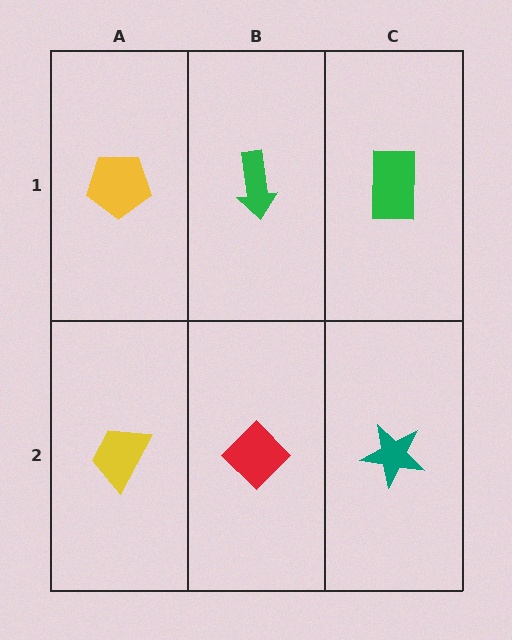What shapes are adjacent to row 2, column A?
A yellow pentagon (row 1, column A), a red diamond (row 2, column B).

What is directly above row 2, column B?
A green arrow.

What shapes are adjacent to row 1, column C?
A teal star (row 2, column C), a green arrow (row 1, column B).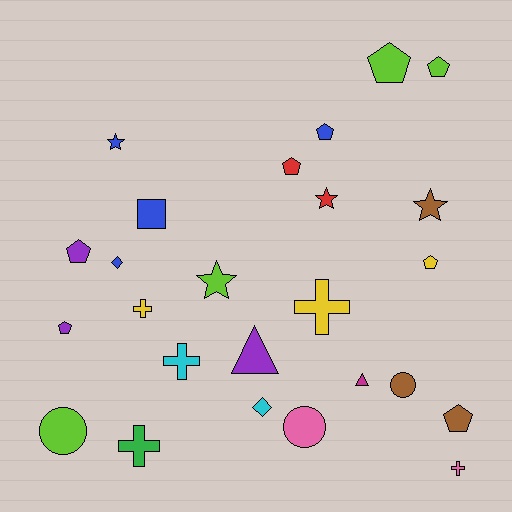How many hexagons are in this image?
There are no hexagons.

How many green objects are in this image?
There is 1 green object.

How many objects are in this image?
There are 25 objects.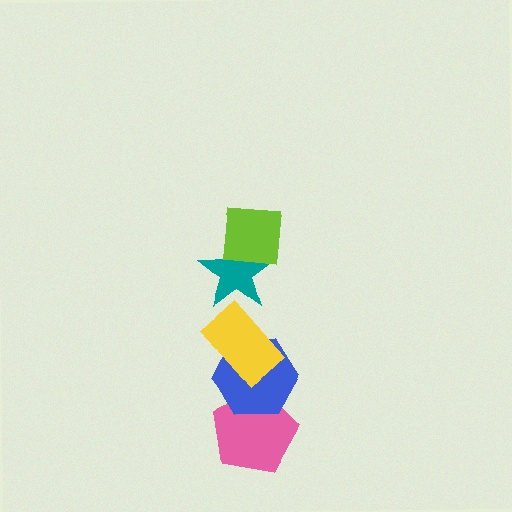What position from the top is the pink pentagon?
The pink pentagon is 5th from the top.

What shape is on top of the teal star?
The lime square is on top of the teal star.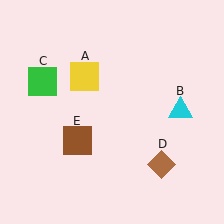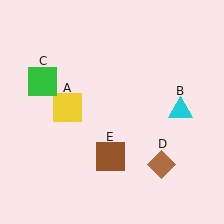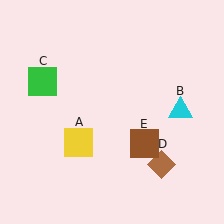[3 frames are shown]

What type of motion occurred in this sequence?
The yellow square (object A), brown square (object E) rotated counterclockwise around the center of the scene.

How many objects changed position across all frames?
2 objects changed position: yellow square (object A), brown square (object E).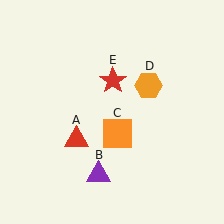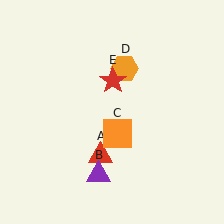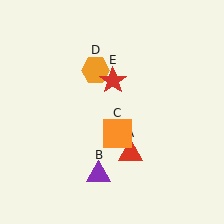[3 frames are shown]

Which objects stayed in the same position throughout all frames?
Purple triangle (object B) and orange square (object C) and red star (object E) remained stationary.